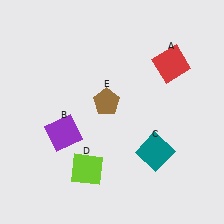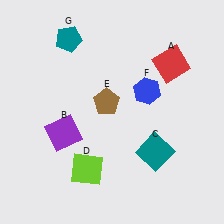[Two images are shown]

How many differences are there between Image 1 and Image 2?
There are 2 differences between the two images.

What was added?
A blue hexagon (F), a teal pentagon (G) were added in Image 2.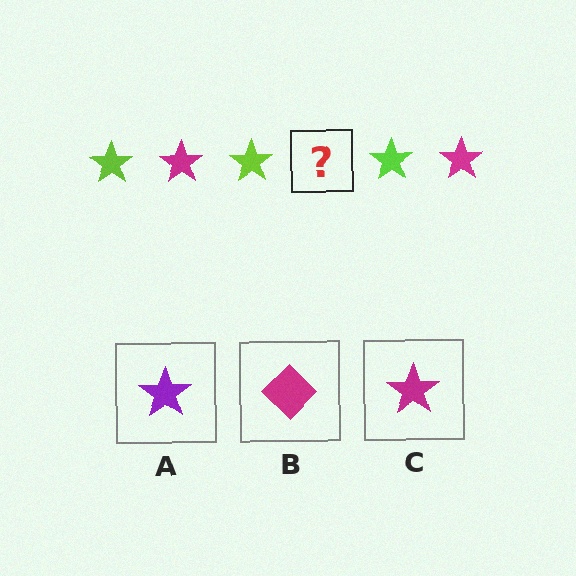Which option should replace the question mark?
Option C.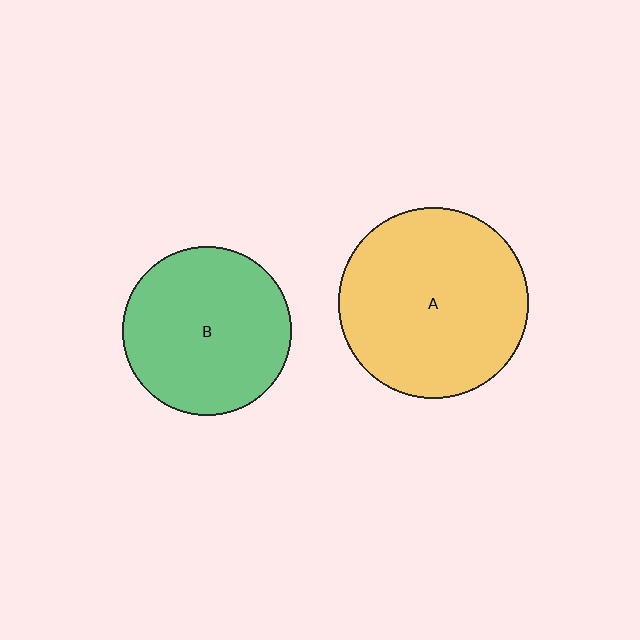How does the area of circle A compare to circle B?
Approximately 1.3 times.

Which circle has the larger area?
Circle A (yellow).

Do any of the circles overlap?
No, none of the circles overlap.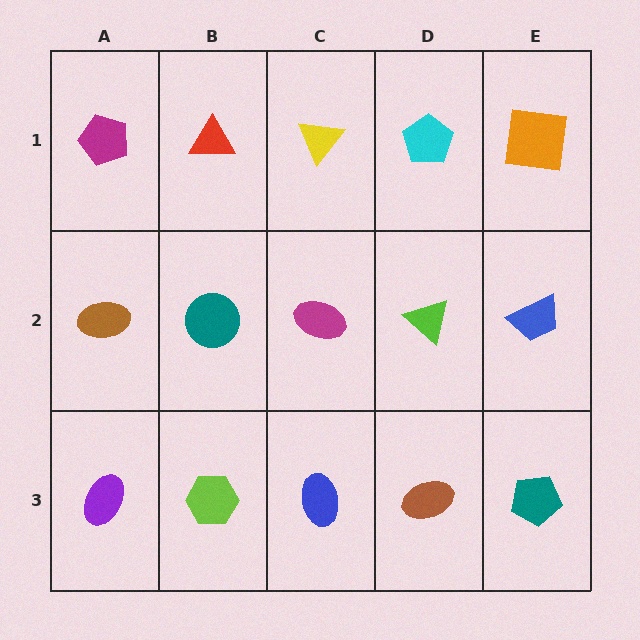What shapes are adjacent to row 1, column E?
A blue trapezoid (row 2, column E), a cyan pentagon (row 1, column D).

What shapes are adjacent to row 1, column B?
A teal circle (row 2, column B), a magenta pentagon (row 1, column A), a yellow triangle (row 1, column C).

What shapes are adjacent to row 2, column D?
A cyan pentagon (row 1, column D), a brown ellipse (row 3, column D), a magenta ellipse (row 2, column C), a blue trapezoid (row 2, column E).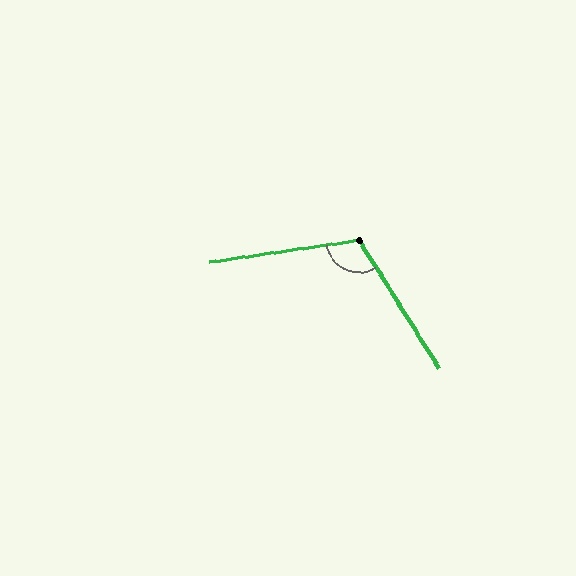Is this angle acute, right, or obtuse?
It is obtuse.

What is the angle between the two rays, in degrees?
Approximately 114 degrees.